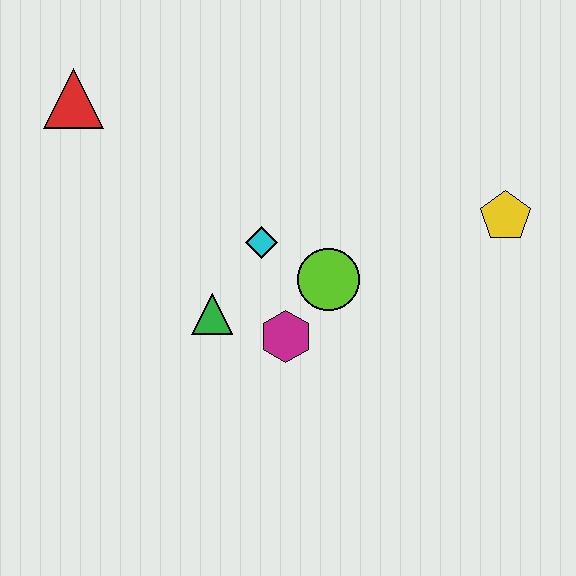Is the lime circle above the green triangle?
Yes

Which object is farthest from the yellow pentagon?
The red triangle is farthest from the yellow pentagon.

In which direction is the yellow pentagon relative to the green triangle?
The yellow pentagon is to the right of the green triangle.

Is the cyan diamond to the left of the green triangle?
No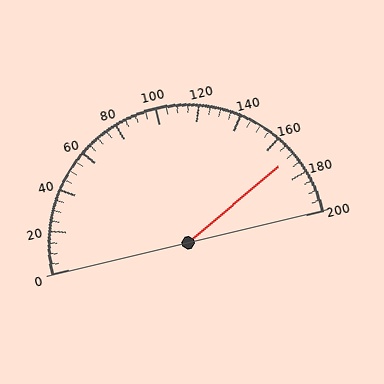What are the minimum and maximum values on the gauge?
The gauge ranges from 0 to 200.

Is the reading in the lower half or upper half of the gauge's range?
The reading is in the upper half of the range (0 to 200).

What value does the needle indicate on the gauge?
The needle indicates approximately 170.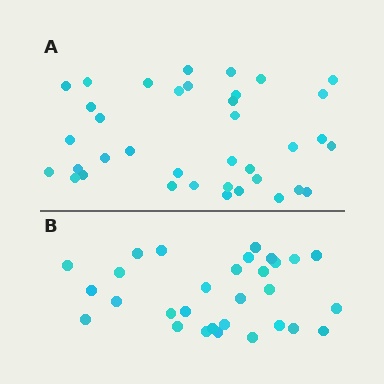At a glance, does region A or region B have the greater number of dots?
Region A (the top region) has more dots.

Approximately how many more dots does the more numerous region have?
Region A has roughly 8 or so more dots than region B.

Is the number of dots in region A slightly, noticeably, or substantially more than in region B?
Region A has only slightly more — the two regions are fairly close. The ratio is roughly 1.2 to 1.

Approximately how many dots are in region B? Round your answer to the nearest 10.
About 30 dots.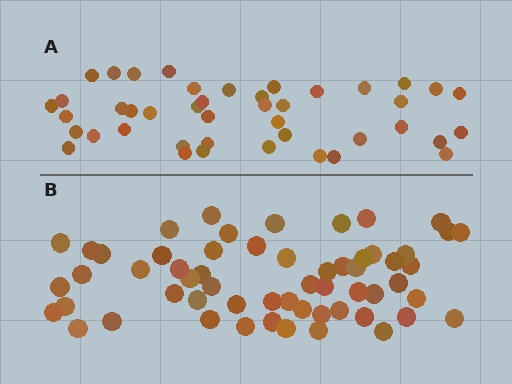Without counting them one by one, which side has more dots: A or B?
Region B (the bottom region) has more dots.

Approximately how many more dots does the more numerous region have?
Region B has approximately 15 more dots than region A.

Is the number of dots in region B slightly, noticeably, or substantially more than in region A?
Region B has noticeably more, but not dramatically so. The ratio is roughly 1.3 to 1.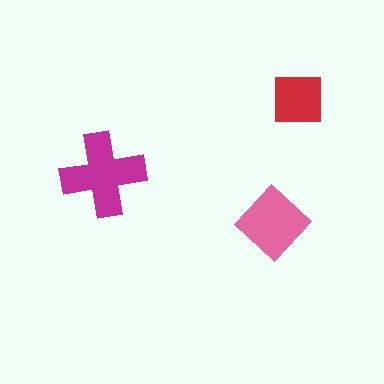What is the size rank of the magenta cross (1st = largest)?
1st.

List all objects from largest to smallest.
The magenta cross, the pink diamond, the red square.